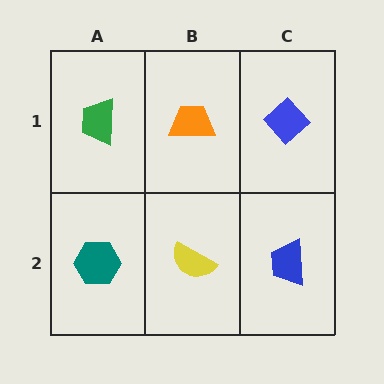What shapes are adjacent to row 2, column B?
An orange trapezoid (row 1, column B), a teal hexagon (row 2, column A), a blue trapezoid (row 2, column C).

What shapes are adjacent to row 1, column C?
A blue trapezoid (row 2, column C), an orange trapezoid (row 1, column B).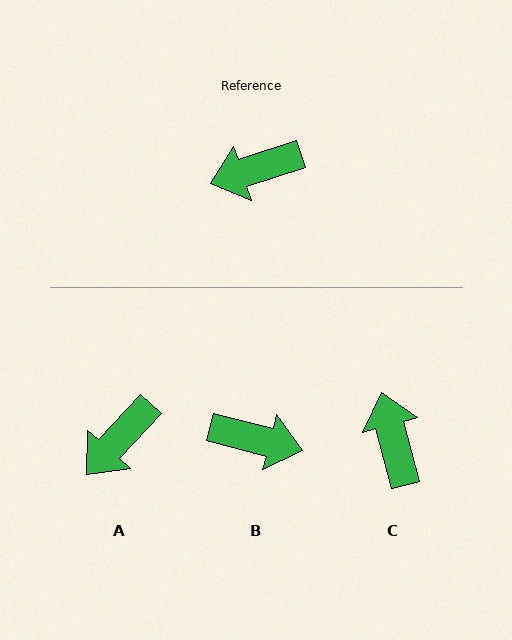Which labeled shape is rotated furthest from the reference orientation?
B, about 148 degrees away.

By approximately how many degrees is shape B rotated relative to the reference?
Approximately 148 degrees counter-clockwise.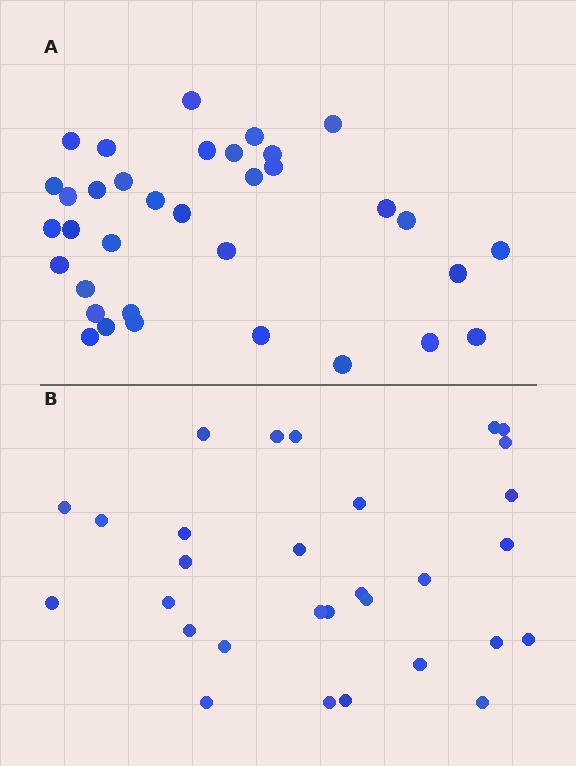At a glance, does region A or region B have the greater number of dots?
Region A (the top region) has more dots.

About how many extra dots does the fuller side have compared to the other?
Region A has about 5 more dots than region B.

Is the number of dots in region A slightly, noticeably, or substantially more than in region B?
Region A has only slightly more — the two regions are fairly close. The ratio is roughly 1.2 to 1.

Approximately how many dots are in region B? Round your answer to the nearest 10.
About 30 dots.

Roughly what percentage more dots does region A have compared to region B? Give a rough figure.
About 15% more.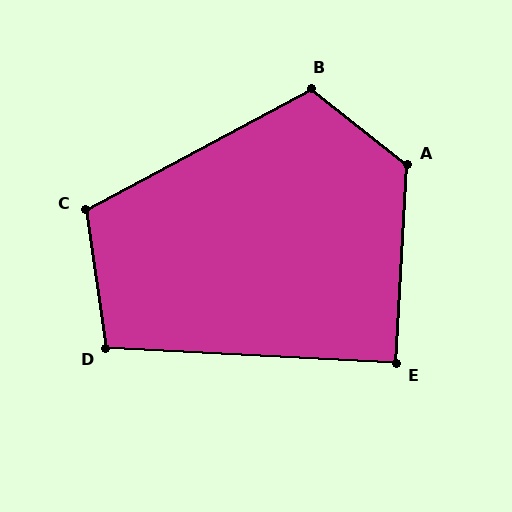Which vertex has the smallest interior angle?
E, at approximately 90 degrees.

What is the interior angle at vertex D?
Approximately 101 degrees (obtuse).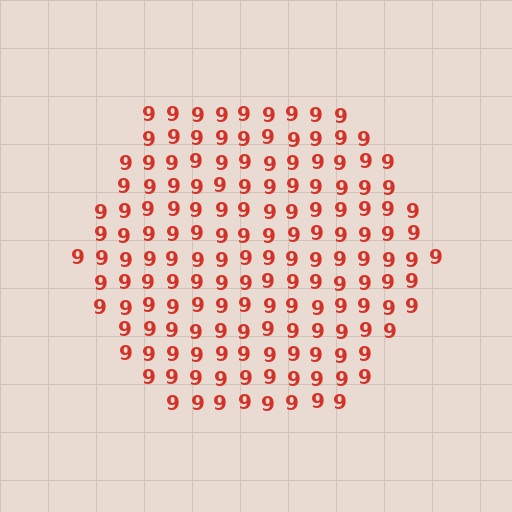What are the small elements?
The small elements are digit 9's.